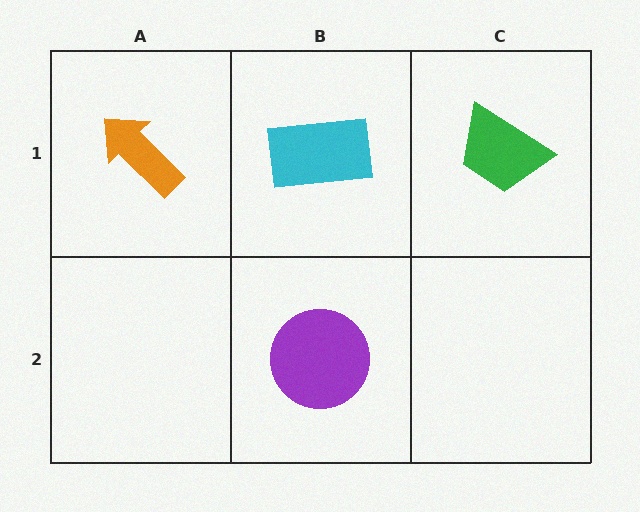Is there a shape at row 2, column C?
No, that cell is empty.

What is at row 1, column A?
An orange arrow.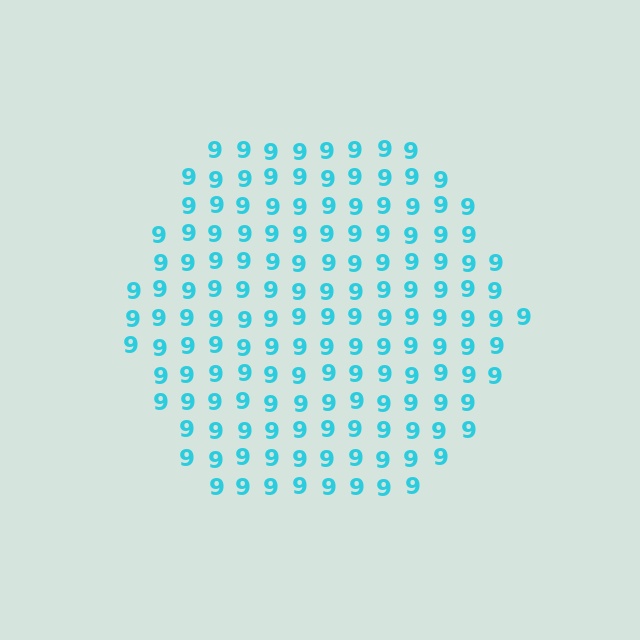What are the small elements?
The small elements are digit 9's.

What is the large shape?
The large shape is a hexagon.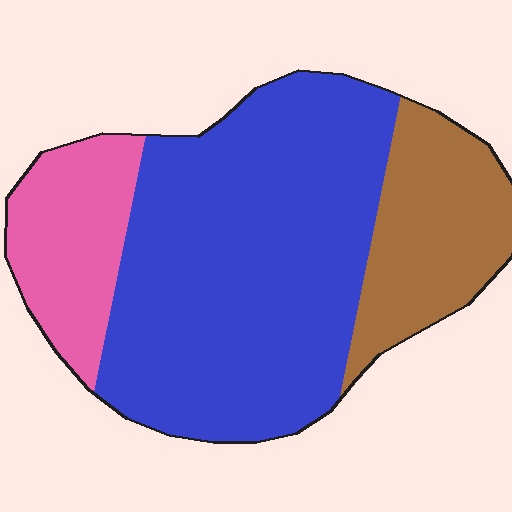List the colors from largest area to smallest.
From largest to smallest: blue, brown, pink.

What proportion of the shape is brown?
Brown covers around 20% of the shape.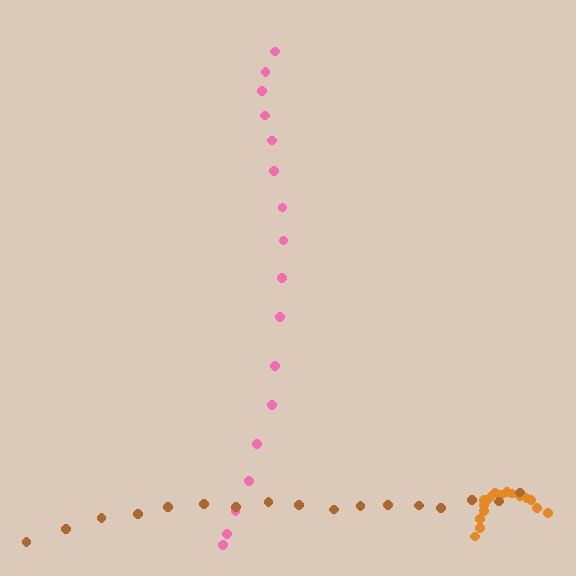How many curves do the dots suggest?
There are 3 distinct paths.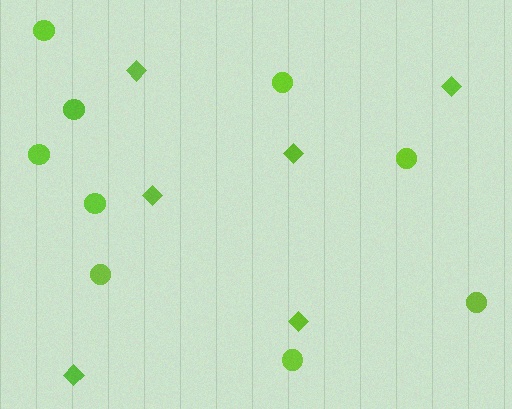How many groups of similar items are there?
There are 2 groups: one group of circles (9) and one group of diamonds (6).